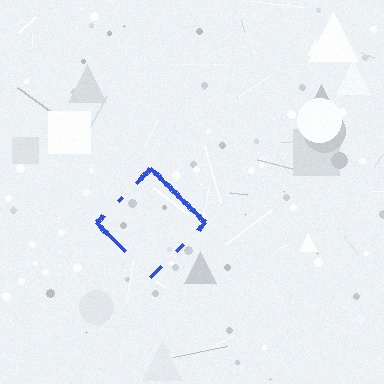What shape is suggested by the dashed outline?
The dashed outline suggests a diamond.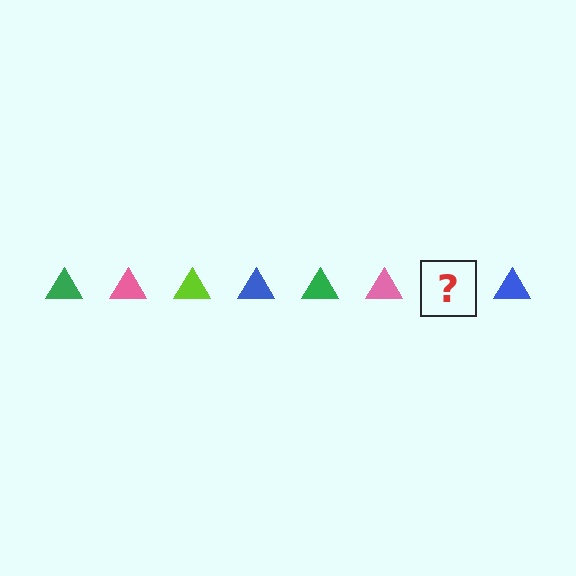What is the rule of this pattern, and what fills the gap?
The rule is that the pattern cycles through green, pink, lime, blue triangles. The gap should be filled with a lime triangle.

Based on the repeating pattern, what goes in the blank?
The blank should be a lime triangle.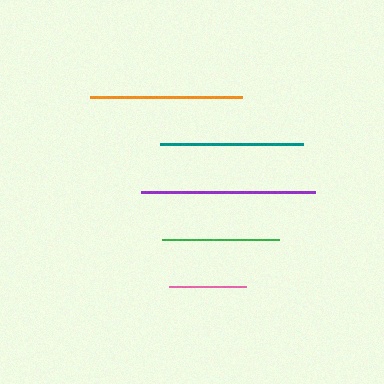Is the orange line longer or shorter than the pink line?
The orange line is longer than the pink line.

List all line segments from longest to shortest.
From longest to shortest: purple, orange, teal, green, pink.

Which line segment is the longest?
The purple line is the longest at approximately 174 pixels.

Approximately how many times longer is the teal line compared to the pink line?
The teal line is approximately 1.9 times the length of the pink line.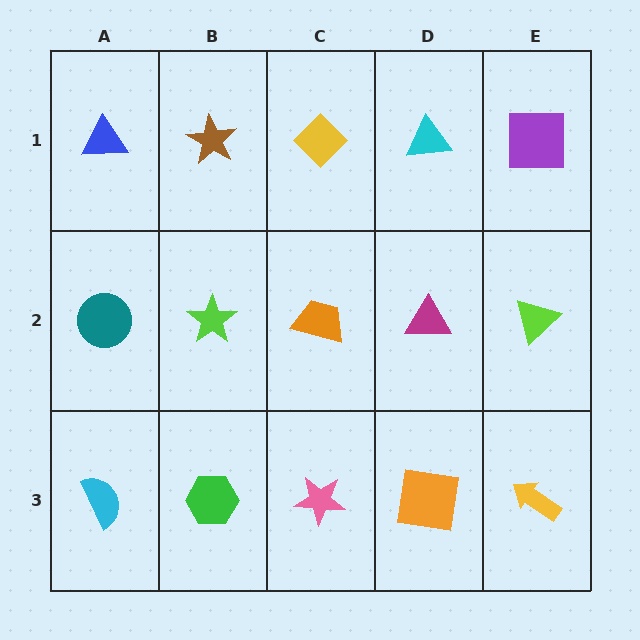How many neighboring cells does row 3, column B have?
3.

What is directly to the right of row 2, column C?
A magenta triangle.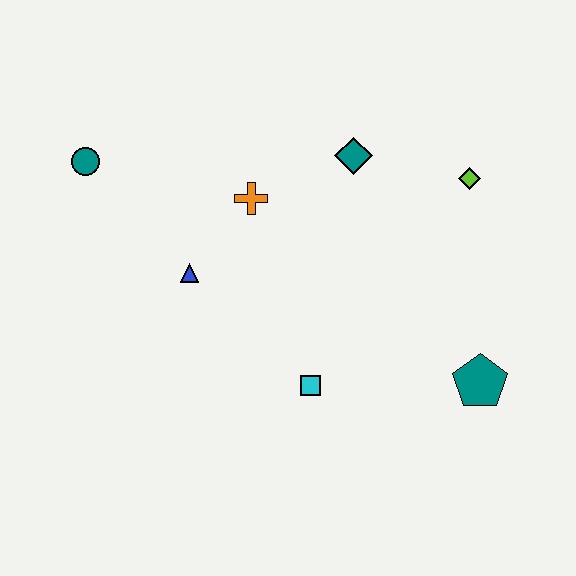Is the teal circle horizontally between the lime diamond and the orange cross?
No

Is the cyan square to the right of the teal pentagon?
No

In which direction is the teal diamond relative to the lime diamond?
The teal diamond is to the left of the lime diamond.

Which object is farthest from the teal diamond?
The teal circle is farthest from the teal diamond.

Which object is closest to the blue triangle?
The orange cross is closest to the blue triangle.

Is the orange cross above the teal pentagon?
Yes